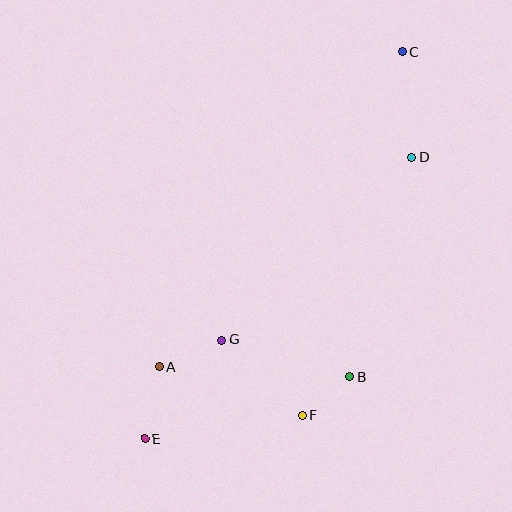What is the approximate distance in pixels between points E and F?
The distance between E and F is approximately 159 pixels.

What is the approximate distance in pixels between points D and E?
The distance between D and E is approximately 388 pixels.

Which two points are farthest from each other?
Points C and E are farthest from each other.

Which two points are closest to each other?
Points B and F are closest to each other.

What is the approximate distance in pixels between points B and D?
The distance between B and D is approximately 228 pixels.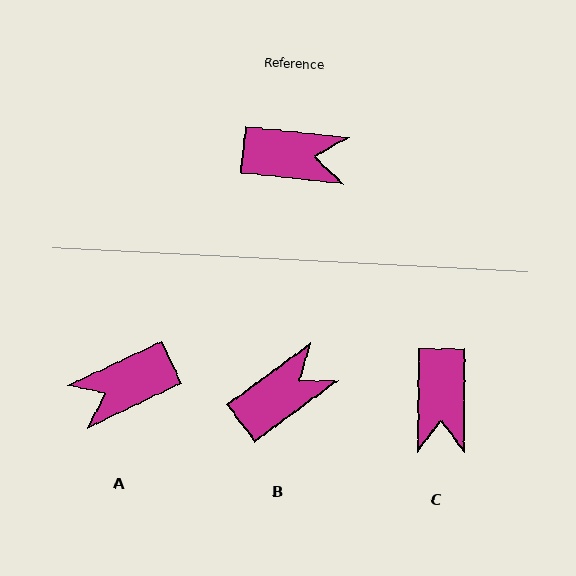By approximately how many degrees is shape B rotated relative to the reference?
Approximately 43 degrees counter-clockwise.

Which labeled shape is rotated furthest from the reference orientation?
A, about 148 degrees away.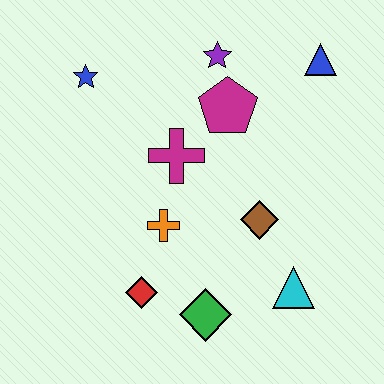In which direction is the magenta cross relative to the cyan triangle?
The magenta cross is above the cyan triangle.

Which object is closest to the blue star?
The magenta cross is closest to the blue star.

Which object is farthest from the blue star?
The cyan triangle is farthest from the blue star.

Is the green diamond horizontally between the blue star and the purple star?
Yes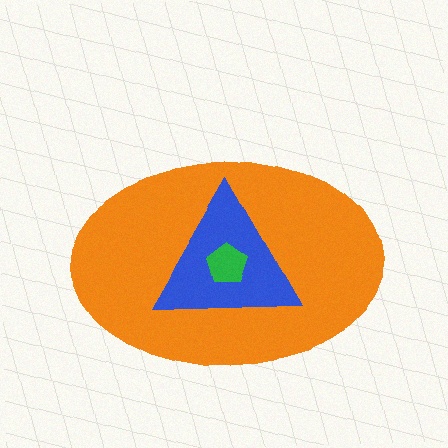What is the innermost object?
The green pentagon.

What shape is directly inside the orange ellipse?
The blue triangle.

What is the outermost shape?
The orange ellipse.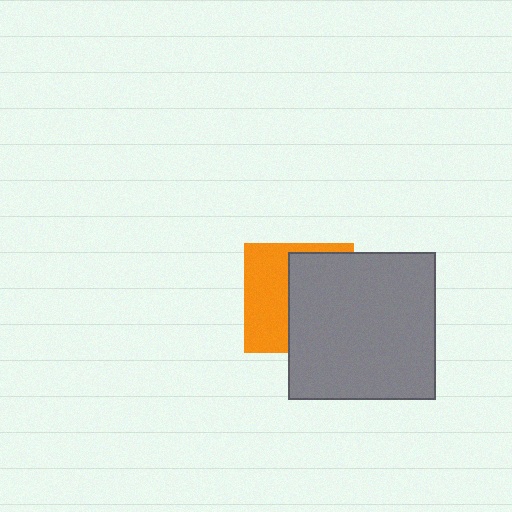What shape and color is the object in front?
The object in front is a gray square.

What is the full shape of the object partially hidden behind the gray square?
The partially hidden object is an orange square.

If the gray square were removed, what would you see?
You would see the complete orange square.